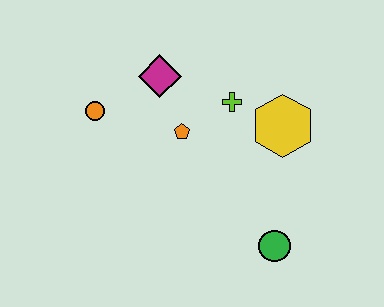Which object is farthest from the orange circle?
The green circle is farthest from the orange circle.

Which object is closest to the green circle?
The yellow hexagon is closest to the green circle.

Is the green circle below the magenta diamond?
Yes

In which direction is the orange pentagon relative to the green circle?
The orange pentagon is above the green circle.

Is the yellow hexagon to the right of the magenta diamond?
Yes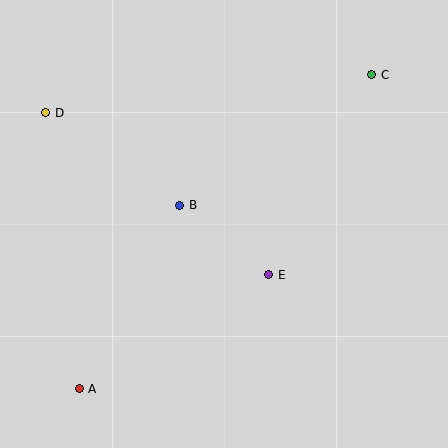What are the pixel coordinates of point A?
Point A is at (79, 389).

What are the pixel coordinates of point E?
Point E is at (269, 275).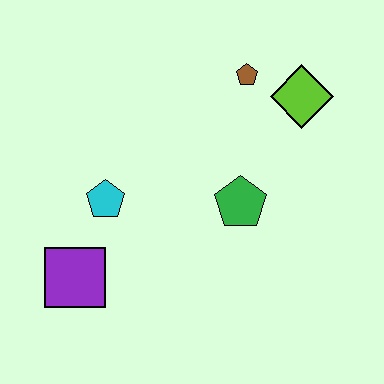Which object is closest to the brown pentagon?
The lime diamond is closest to the brown pentagon.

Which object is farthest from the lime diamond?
The purple square is farthest from the lime diamond.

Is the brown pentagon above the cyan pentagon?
Yes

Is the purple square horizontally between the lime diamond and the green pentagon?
No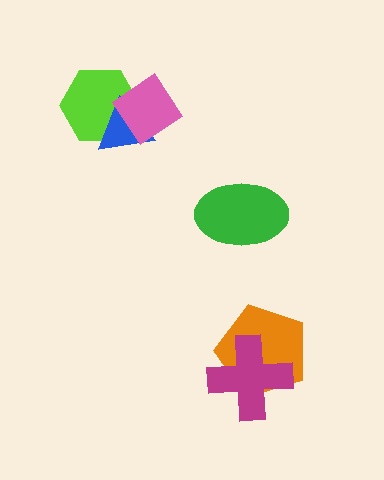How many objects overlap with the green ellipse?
0 objects overlap with the green ellipse.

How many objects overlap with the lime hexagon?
2 objects overlap with the lime hexagon.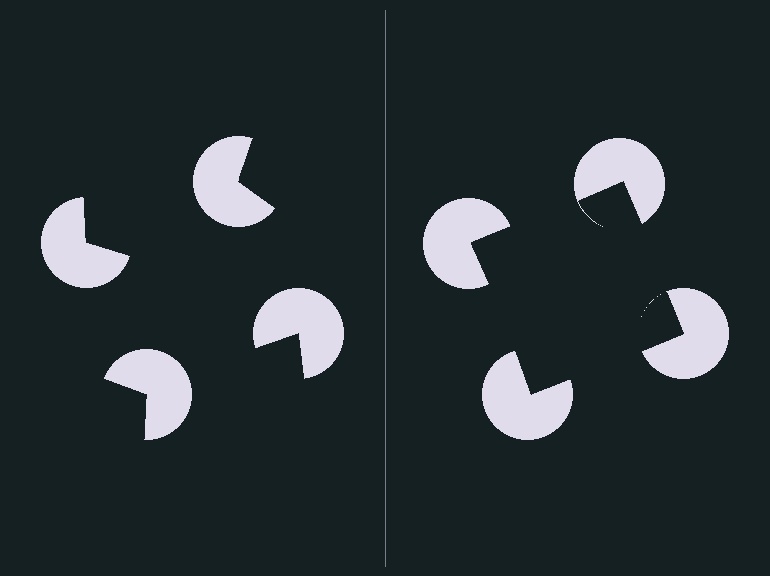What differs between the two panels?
The pac-man discs are positioned identically on both sides; only the wedge orientations differ. On the right they align to a square; on the left they are misaligned.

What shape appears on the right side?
An illusory square.